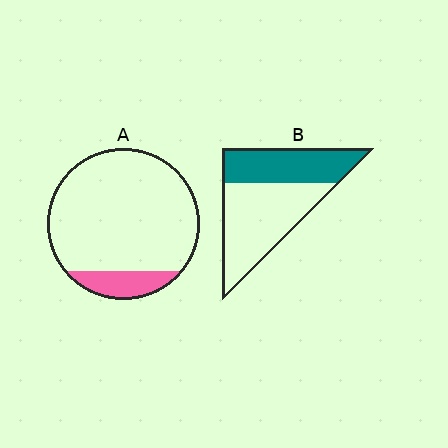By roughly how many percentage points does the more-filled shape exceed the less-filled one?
By roughly 25 percentage points (B over A).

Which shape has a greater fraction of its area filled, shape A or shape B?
Shape B.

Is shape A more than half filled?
No.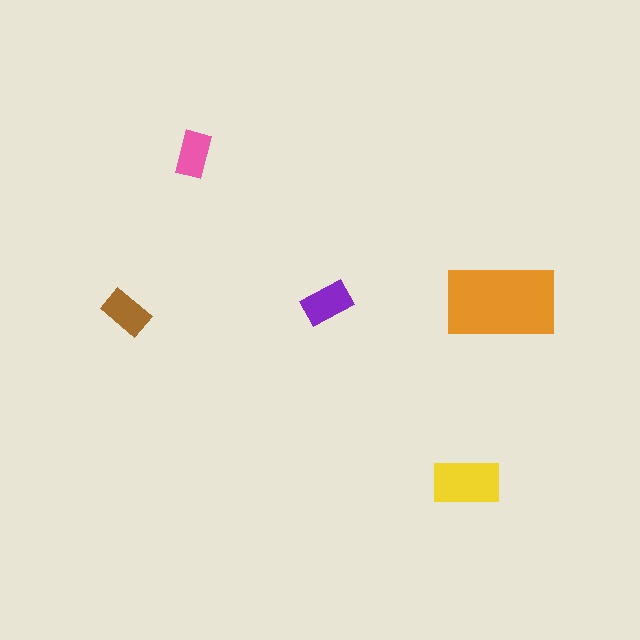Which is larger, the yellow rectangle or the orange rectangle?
The orange one.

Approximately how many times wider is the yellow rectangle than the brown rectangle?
About 1.5 times wider.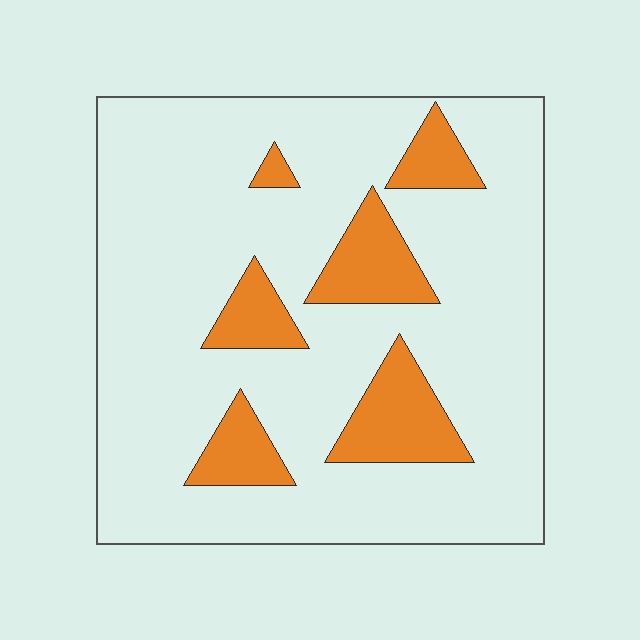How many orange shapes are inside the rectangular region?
6.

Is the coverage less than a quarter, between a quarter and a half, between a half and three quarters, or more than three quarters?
Less than a quarter.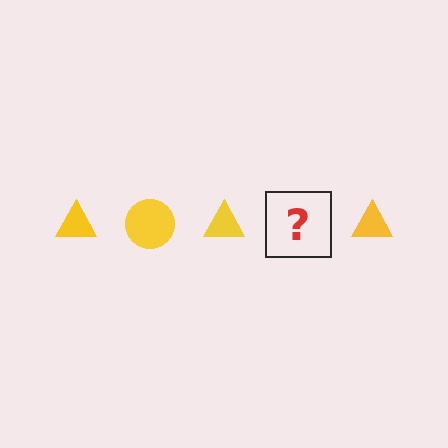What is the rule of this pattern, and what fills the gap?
The rule is that the pattern cycles through triangle, circle shapes in yellow. The gap should be filled with a yellow circle.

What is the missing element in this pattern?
The missing element is a yellow circle.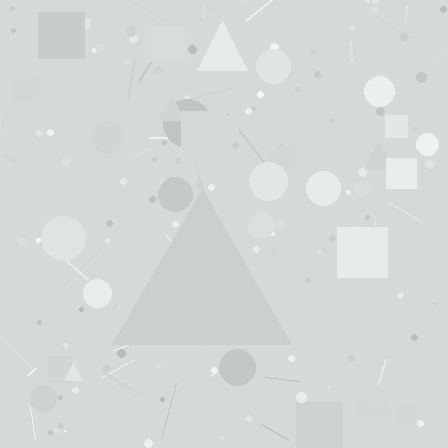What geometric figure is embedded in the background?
A triangle is embedded in the background.